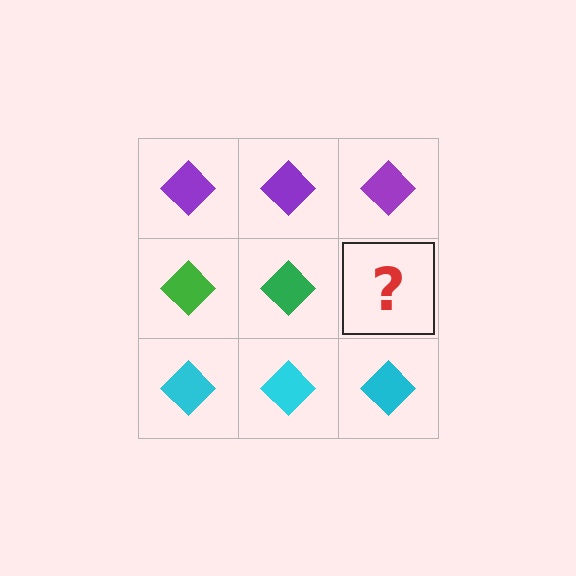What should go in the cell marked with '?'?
The missing cell should contain a green diamond.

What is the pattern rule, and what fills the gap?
The rule is that each row has a consistent color. The gap should be filled with a green diamond.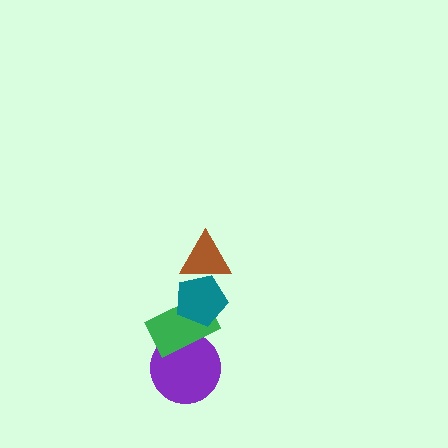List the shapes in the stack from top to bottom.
From top to bottom: the brown triangle, the teal pentagon, the green rectangle, the purple circle.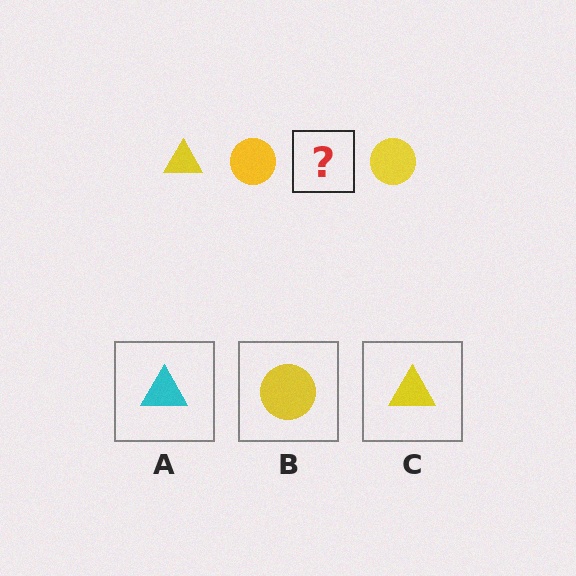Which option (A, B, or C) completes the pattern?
C.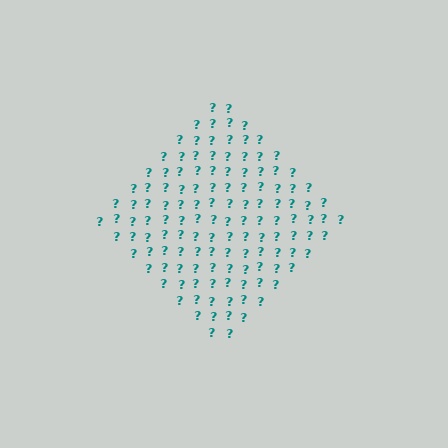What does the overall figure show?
The overall figure shows a diamond.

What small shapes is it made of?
It is made of small question marks.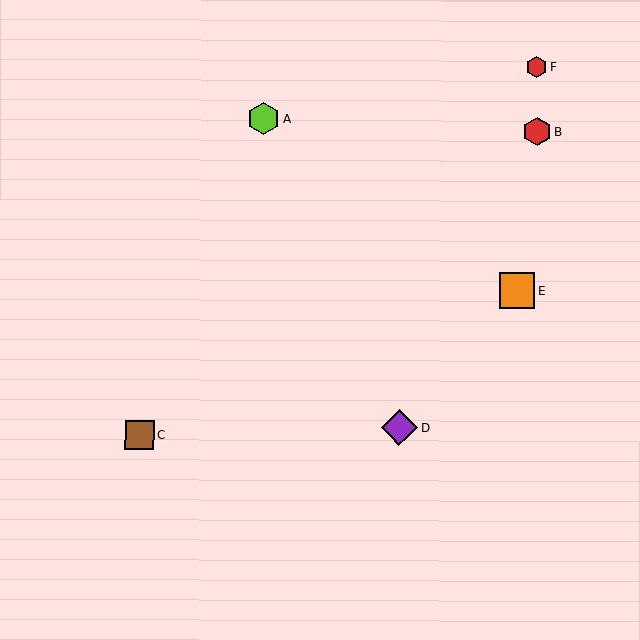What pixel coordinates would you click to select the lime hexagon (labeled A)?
Click at (264, 118) to select the lime hexagon A.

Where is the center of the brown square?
The center of the brown square is at (139, 435).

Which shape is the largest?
The purple diamond (labeled D) is the largest.